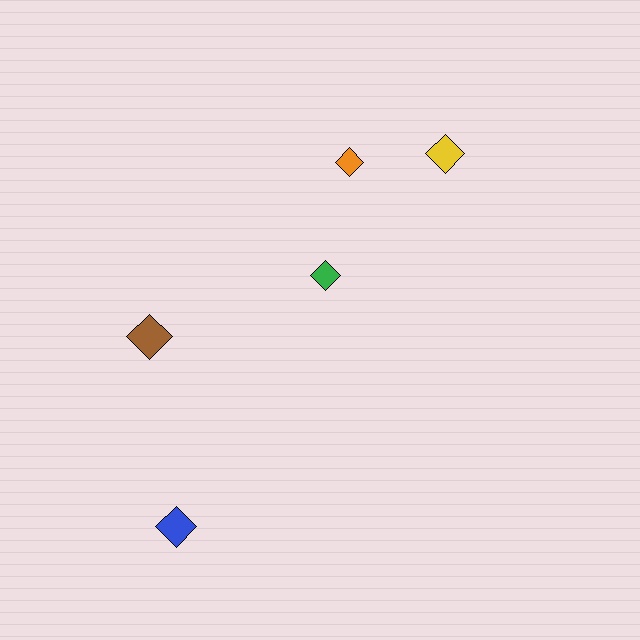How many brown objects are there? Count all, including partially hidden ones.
There is 1 brown object.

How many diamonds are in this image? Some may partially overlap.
There are 5 diamonds.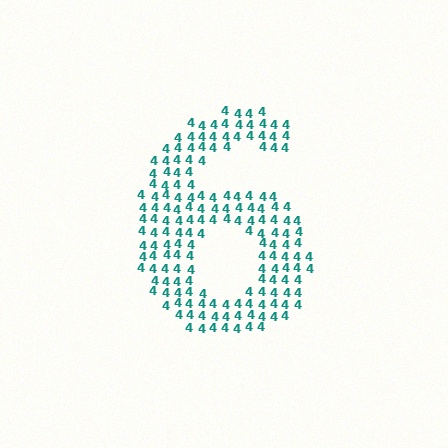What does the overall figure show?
The overall figure shows the digit 6.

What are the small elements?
The small elements are digit 4's.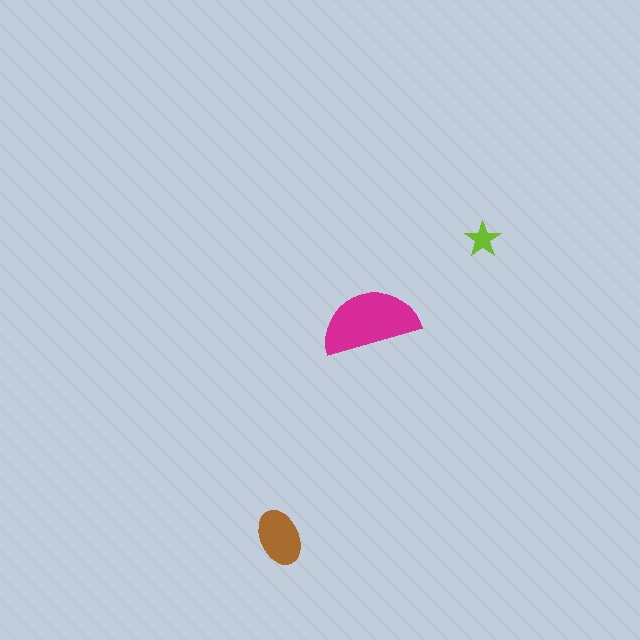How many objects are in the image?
There are 3 objects in the image.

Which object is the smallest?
The lime star.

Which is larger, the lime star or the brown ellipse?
The brown ellipse.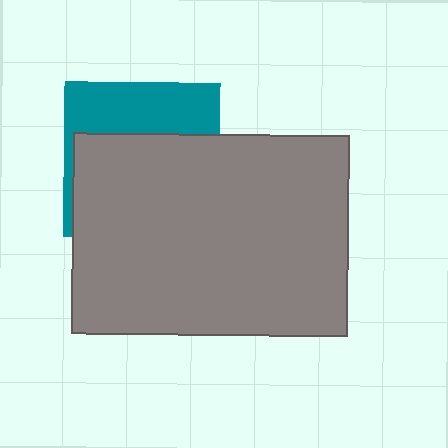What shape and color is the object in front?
The object in front is a gray rectangle.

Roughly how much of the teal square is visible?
A small part of it is visible (roughly 36%).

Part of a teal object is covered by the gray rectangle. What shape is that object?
It is a square.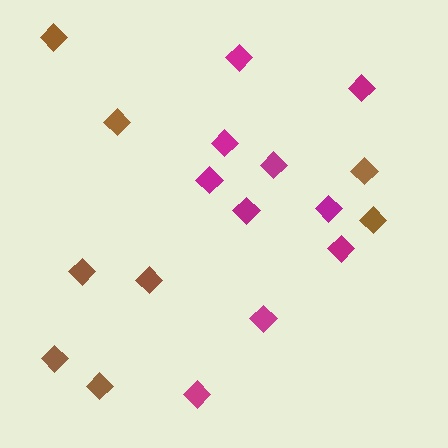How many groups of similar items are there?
There are 2 groups: one group of brown diamonds (8) and one group of magenta diamonds (10).